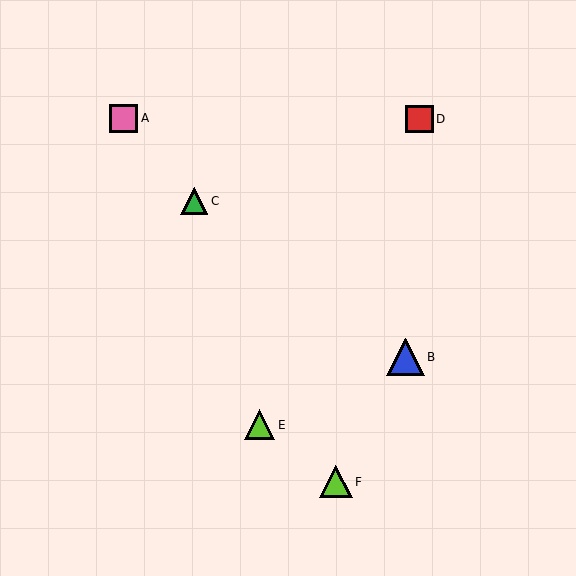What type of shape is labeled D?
Shape D is a red square.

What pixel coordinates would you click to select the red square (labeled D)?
Click at (420, 119) to select the red square D.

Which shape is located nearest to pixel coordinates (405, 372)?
The blue triangle (labeled B) at (405, 357) is nearest to that location.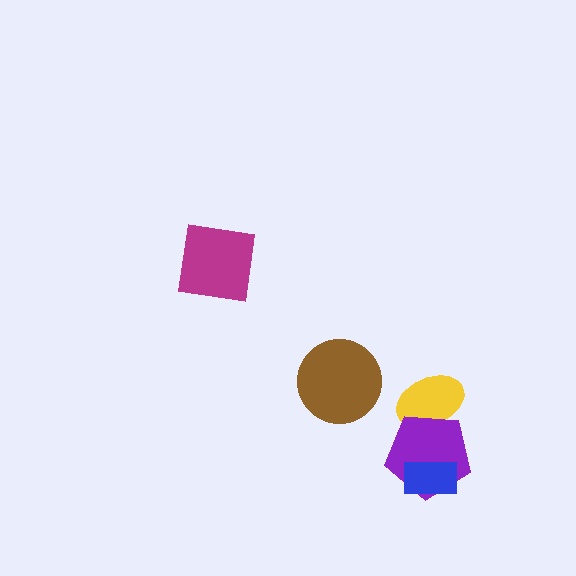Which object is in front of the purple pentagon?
The blue rectangle is in front of the purple pentagon.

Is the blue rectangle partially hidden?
No, no other shape covers it.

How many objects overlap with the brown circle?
0 objects overlap with the brown circle.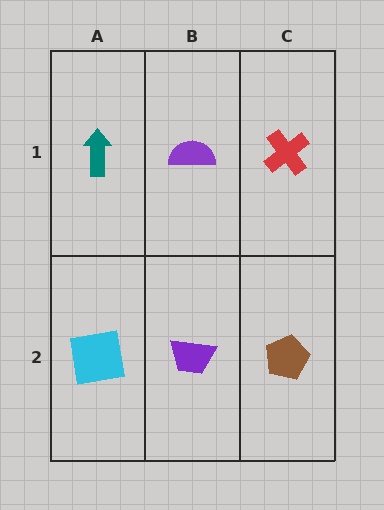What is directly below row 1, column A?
A cyan square.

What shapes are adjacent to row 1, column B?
A purple trapezoid (row 2, column B), a teal arrow (row 1, column A), a red cross (row 1, column C).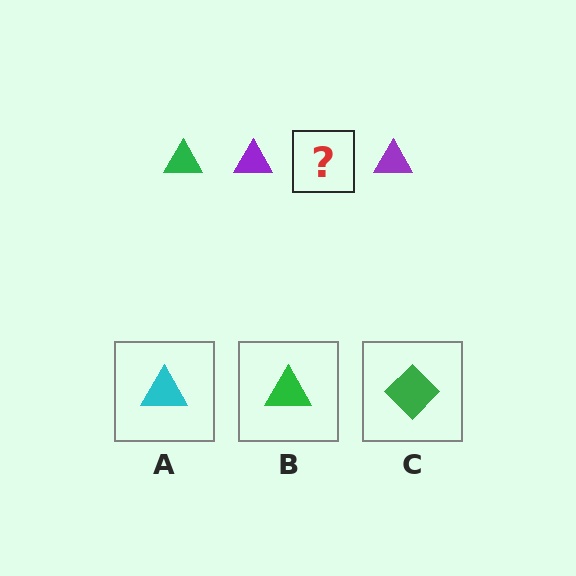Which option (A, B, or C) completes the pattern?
B.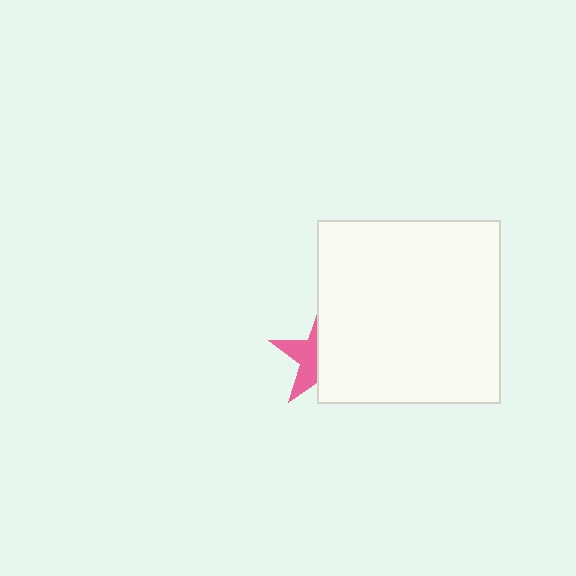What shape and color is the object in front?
The object in front is a white square.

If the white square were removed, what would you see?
You would see the complete pink star.